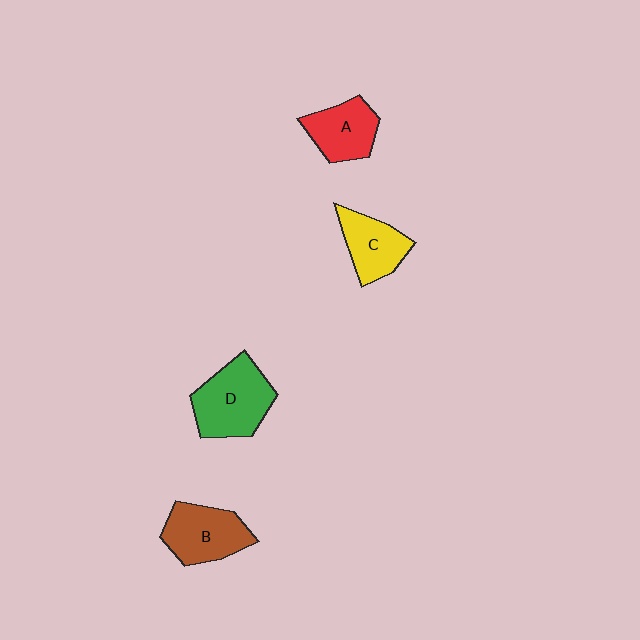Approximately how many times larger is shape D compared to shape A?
Approximately 1.4 times.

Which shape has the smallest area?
Shape C (yellow).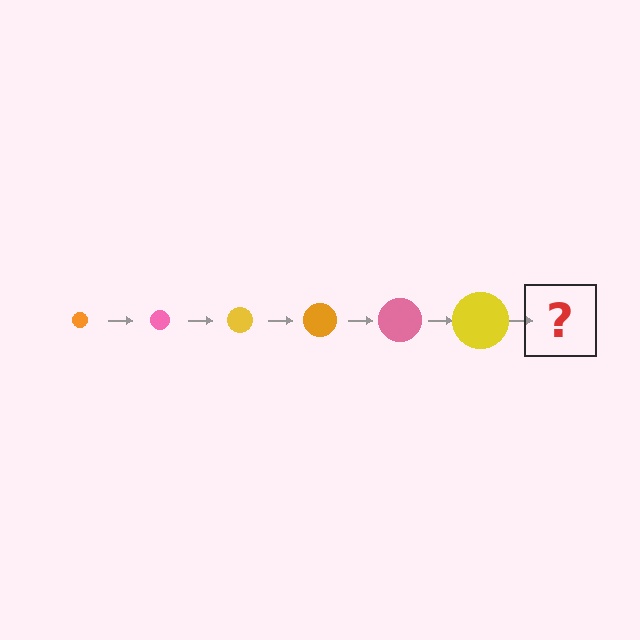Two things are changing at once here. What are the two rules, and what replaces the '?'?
The two rules are that the circle grows larger each step and the color cycles through orange, pink, and yellow. The '?' should be an orange circle, larger than the previous one.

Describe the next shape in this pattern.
It should be an orange circle, larger than the previous one.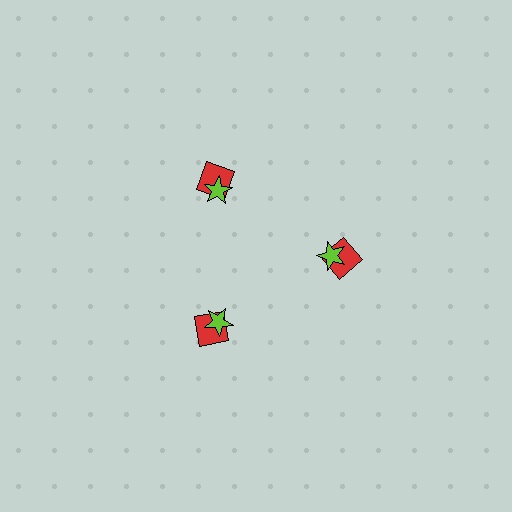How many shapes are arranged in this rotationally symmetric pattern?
There are 6 shapes, arranged in 3 groups of 2.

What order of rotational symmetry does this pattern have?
This pattern has 3-fold rotational symmetry.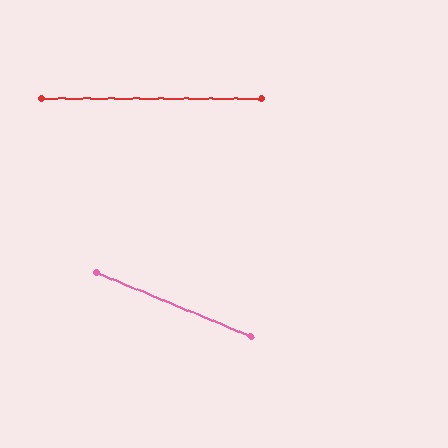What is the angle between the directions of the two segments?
Approximately 22 degrees.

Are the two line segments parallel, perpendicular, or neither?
Neither parallel nor perpendicular — they differ by about 22°.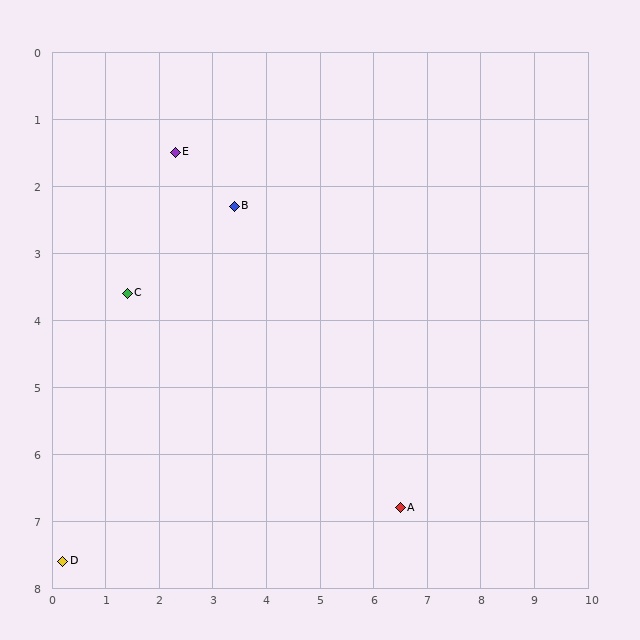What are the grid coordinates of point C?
Point C is at approximately (1.4, 3.6).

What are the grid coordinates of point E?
Point E is at approximately (2.3, 1.5).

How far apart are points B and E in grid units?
Points B and E are about 1.4 grid units apart.